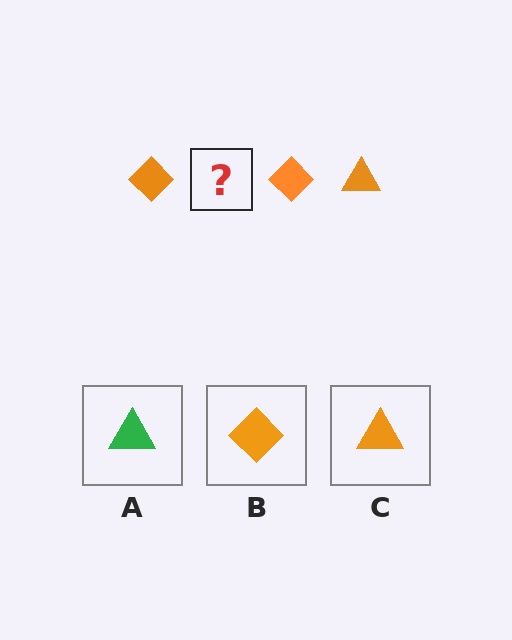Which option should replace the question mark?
Option C.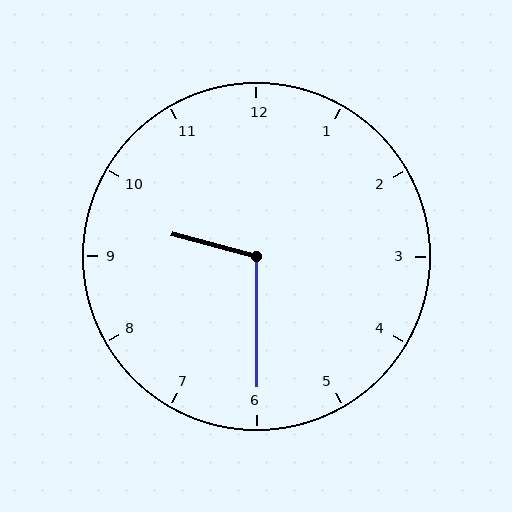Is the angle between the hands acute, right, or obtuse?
It is obtuse.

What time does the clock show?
9:30.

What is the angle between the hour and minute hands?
Approximately 105 degrees.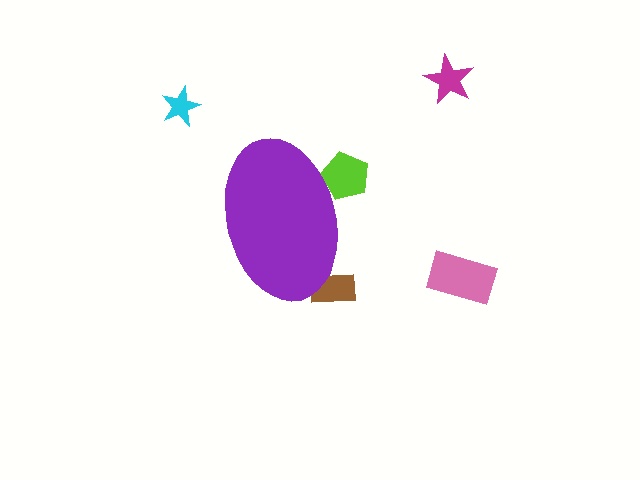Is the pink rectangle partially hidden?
No, the pink rectangle is fully visible.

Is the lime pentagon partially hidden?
Yes, the lime pentagon is partially hidden behind the purple ellipse.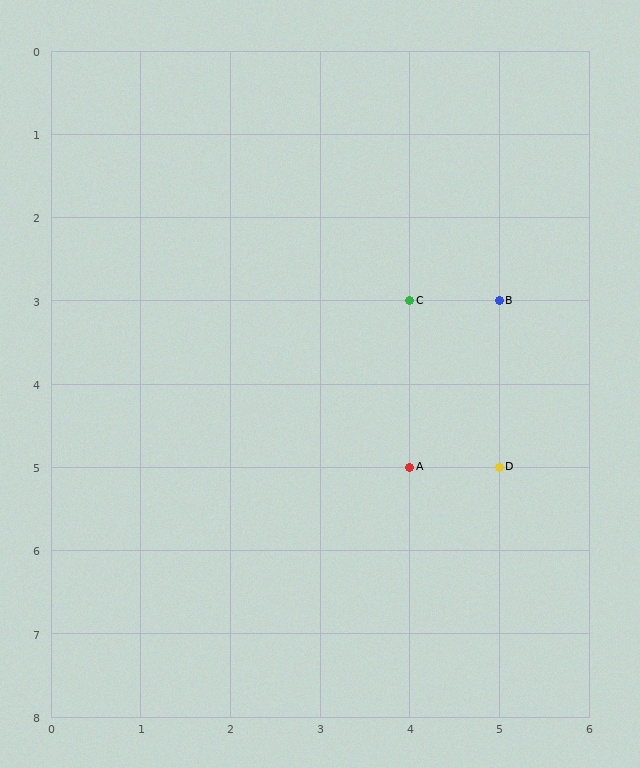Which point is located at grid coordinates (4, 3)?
Point C is at (4, 3).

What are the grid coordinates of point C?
Point C is at grid coordinates (4, 3).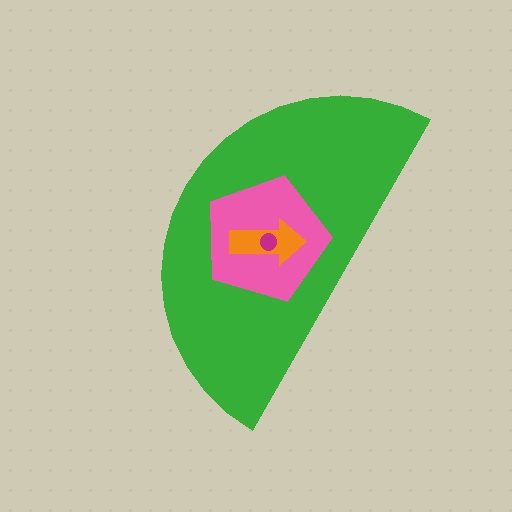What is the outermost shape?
The green semicircle.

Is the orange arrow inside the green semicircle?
Yes.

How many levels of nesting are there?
4.